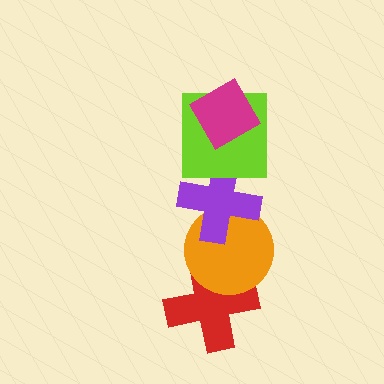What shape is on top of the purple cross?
The lime square is on top of the purple cross.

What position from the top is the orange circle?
The orange circle is 4th from the top.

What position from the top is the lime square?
The lime square is 2nd from the top.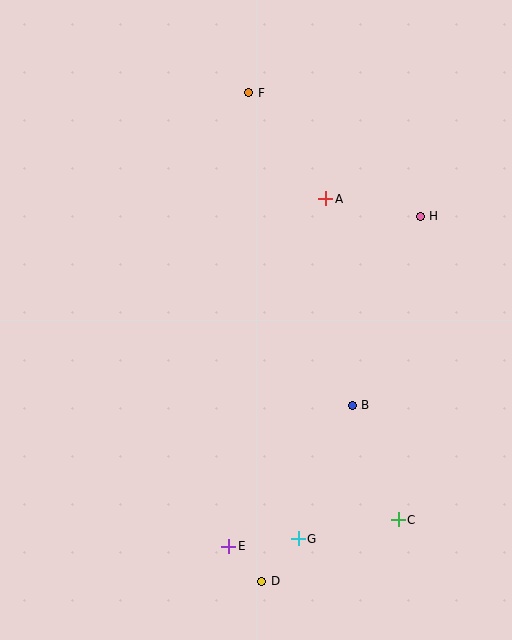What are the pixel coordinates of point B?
Point B is at (352, 405).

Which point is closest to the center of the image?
Point B at (352, 405) is closest to the center.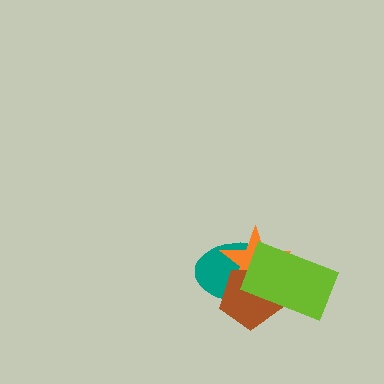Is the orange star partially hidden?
Yes, it is partially covered by another shape.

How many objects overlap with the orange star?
3 objects overlap with the orange star.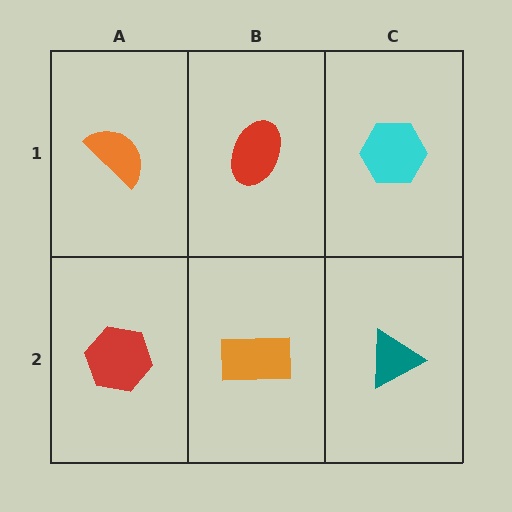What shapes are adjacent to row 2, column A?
An orange semicircle (row 1, column A), an orange rectangle (row 2, column B).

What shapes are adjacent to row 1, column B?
An orange rectangle (row 2, column B), an orange semicircle (row 1, column A), a cyan hexagon (row 1, column C).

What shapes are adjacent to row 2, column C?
A cyan hexagon (row 1, column C), an orange rectangle (row 2, column B).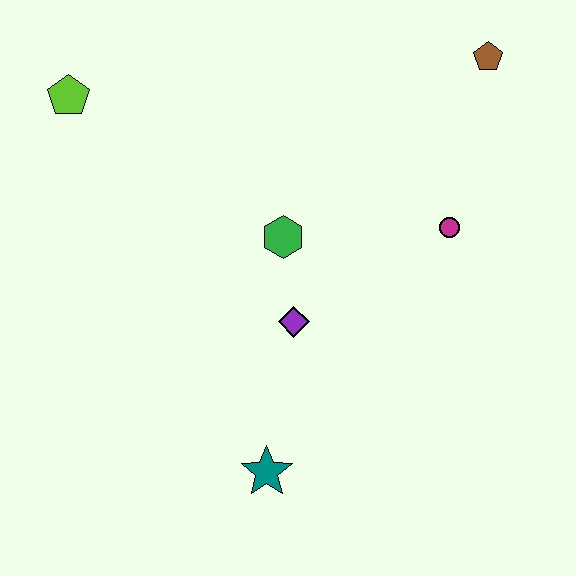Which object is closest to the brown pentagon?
The magenta circle is closest to the brown pentagon.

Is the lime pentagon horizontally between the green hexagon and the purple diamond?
No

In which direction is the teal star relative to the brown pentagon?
The teal star is below the brown pentagon.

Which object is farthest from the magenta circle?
The lime pentagon is farthest from the magenta circle.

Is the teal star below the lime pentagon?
Yes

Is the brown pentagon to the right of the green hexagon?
Yes